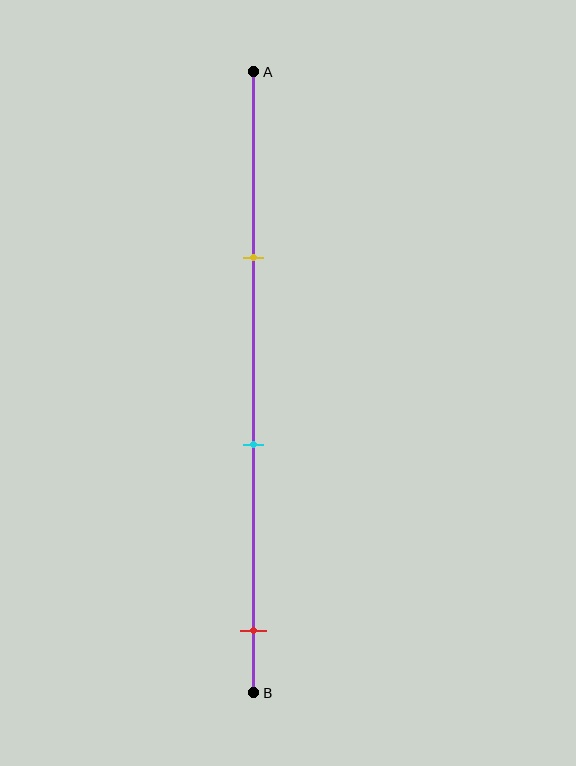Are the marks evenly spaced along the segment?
Yes, the marks are approximately evenly spaced.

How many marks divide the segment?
There are 3 marks dividing the segment.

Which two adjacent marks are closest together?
The yellow and cyan marks are the closest adjacent pair.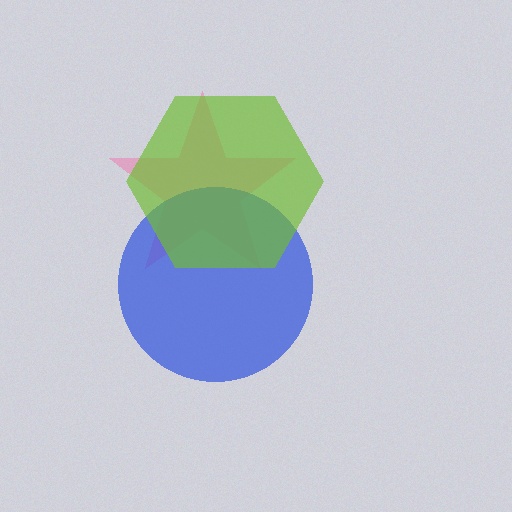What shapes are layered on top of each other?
The layered shapes are: a pink star, a blue circle, a lime hexagon.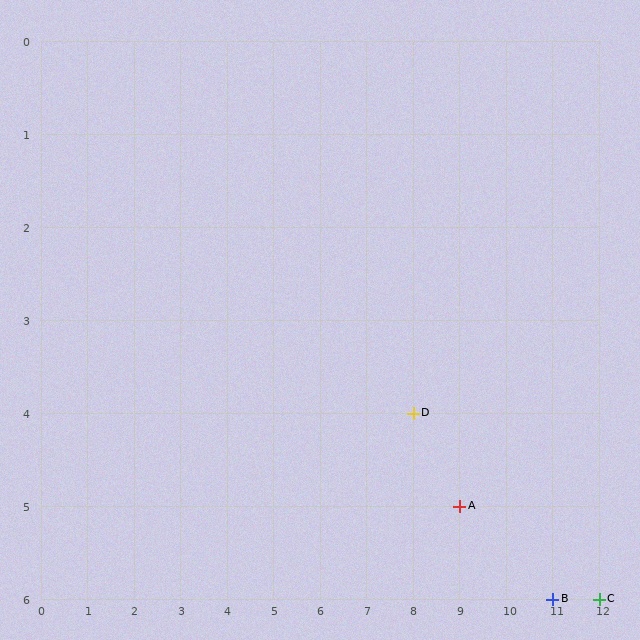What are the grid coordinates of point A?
Point A is at grid coordinates (9, 5).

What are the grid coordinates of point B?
Point B is at grid coordinates (11, 6).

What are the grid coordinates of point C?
Point C is at grid coordinates (12, 6).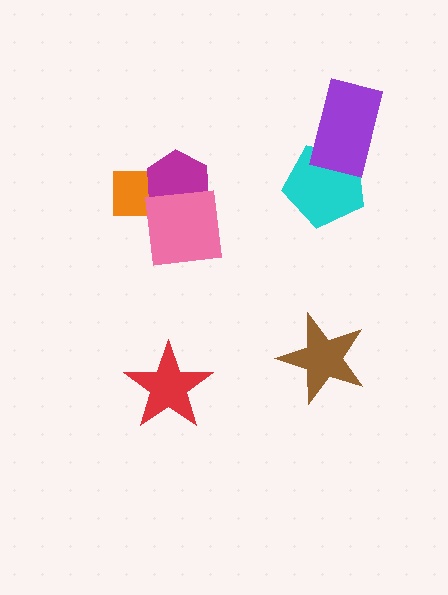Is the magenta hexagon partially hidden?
Yes, it is partially covered by another shape.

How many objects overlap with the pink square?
2 objects overlap with the pink square.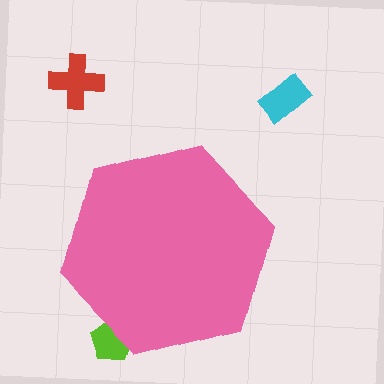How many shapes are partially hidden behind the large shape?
1 shape is partially hidden.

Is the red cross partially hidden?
No, the red cross is fully visible.